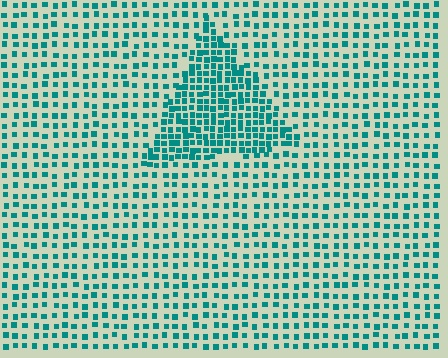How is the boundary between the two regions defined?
The boundary is defined by a change in element density (approximately 2.1x ratio). All elements are the same color, size, and shape.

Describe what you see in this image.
The image contains small teal elements arranged at two different densities. A triangle-shaped region is visible where the elements are more densely packed than the surrounding area.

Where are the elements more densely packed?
The elements are more densely packed inside the triangle boundary.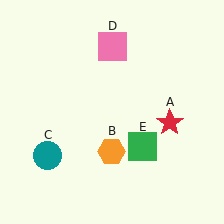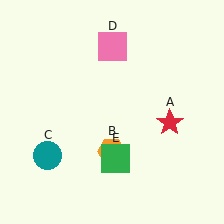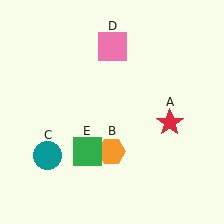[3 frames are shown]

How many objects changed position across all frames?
1 object changed position: green square (object E).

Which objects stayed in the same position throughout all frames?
Red star (object A) and orange hexagon (object B) and teal circle (object C) and pink square (object D) remained stationary.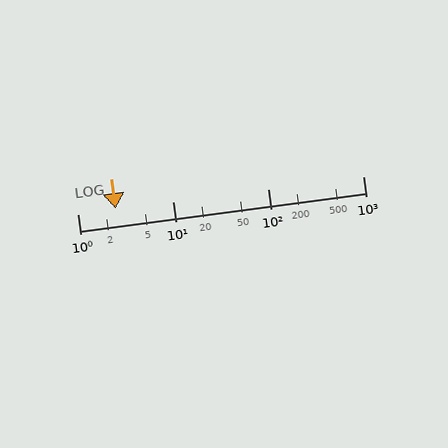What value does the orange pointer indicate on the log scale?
The pointer indicates approximately 2.5.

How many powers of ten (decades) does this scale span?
The scale spans 3 decades, from 1 to 1000.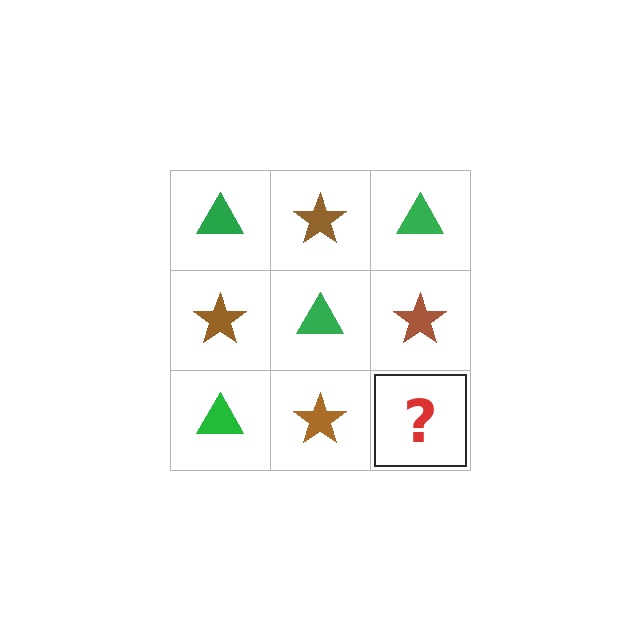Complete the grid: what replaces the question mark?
The question mark should be replaced with a green triangle.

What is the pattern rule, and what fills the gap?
The rule is that it alternates green triangle and brown star in a checkerboard pattern. The gap should be filled with a green triangle.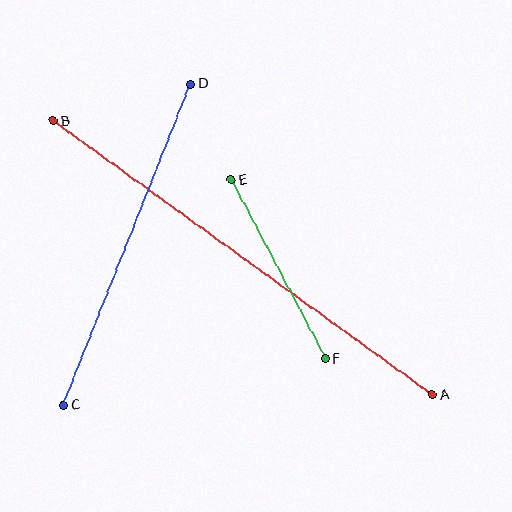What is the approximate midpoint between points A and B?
The midpoint is at approximately (243, 258) pixels.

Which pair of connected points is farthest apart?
Points A and B are farthest apart.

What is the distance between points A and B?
The distance is approximately 468 pixels.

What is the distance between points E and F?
The distance is approximately 202 pixels.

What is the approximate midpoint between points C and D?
The midpoint is at approximately (127, 245) pixels.